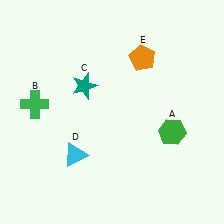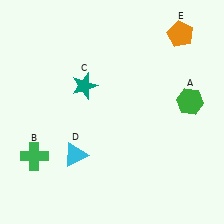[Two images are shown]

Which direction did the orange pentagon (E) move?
The orange pentagon (E) moved right.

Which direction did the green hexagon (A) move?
The green hexagon (A) moved up.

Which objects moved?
The objects that moved are: the green hexagon (A), the green cross (B), the orange pentagon (E).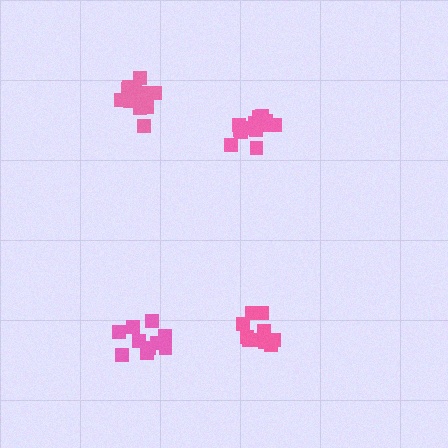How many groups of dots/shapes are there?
There are 4 groups.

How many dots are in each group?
Group 1: 15 dots, Group 2: 11 dots, Group 3: 10 dots, Group 4: 14 dots (50 total).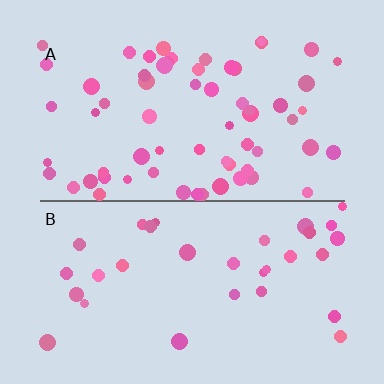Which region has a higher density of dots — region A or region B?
A (the top).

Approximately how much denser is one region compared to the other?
Approximately 2.0× — region A over region B.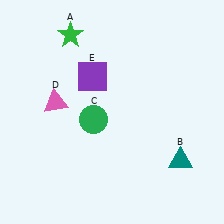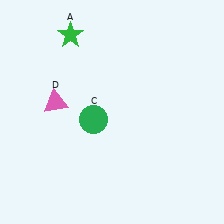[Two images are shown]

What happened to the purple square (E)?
The purple square (E) was removed in Image 2. It was in the top-left area of Image 1.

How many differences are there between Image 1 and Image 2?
There are 2 differences between the two images.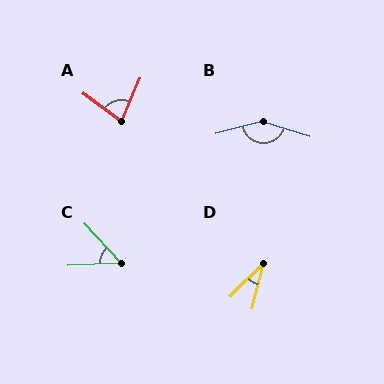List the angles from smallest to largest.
D (30°), C (49°), A (77°), B (148°).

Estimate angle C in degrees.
Approximately 49 degrees.